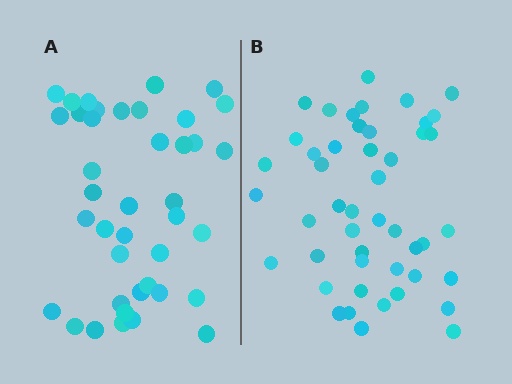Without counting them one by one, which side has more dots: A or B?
Region B (the right region) has more dots.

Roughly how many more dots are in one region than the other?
Region B has roughly 8 or so more dots than region A.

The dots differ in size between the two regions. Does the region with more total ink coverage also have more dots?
No. Region A has more total ink coverage because its dots are larger, but region B actually contains more individual dots. Total area can be misleading — the number of items is what matters here.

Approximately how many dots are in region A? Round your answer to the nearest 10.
About 40 dots.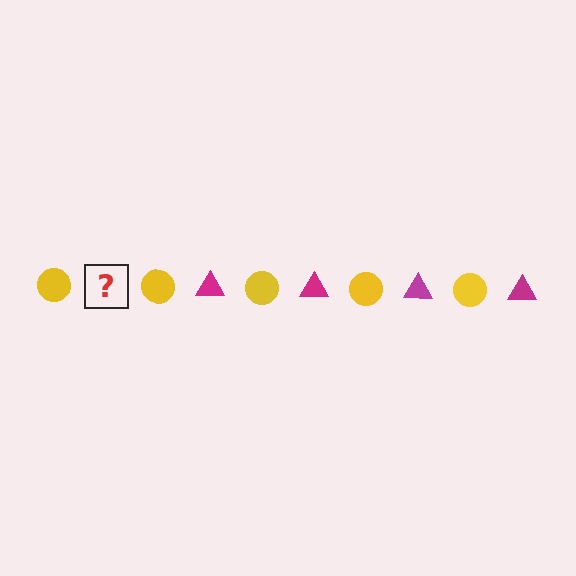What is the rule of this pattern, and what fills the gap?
The rule is that the pattern alternates between yellow circle and magenta triangle. The gap should be filled with a magenta triangle.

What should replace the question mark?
The question mark should be replaced with a magenta triangle.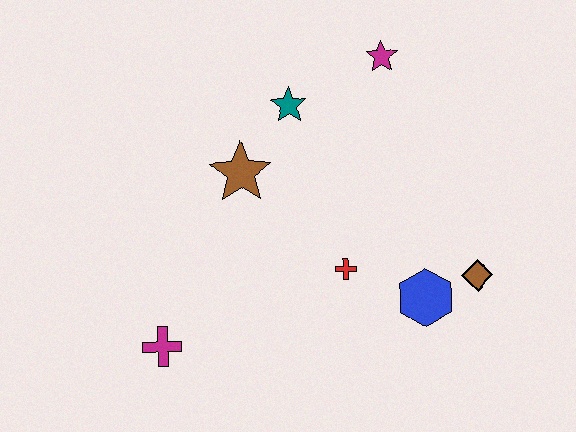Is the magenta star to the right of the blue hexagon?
No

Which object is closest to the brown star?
The teal star is closest to the brown star.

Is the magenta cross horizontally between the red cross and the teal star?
No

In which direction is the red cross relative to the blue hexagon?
The red cross is to the left of the blue hexagon.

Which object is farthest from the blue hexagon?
The magenta cross is farthest from the blue hexagon.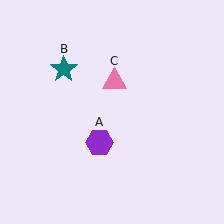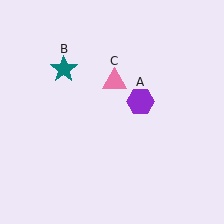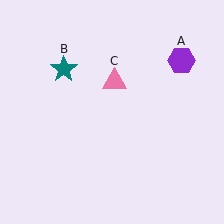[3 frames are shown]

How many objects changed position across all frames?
1 object changed position: purple hexagon (object A).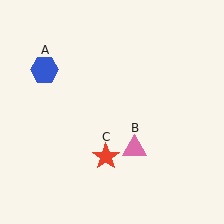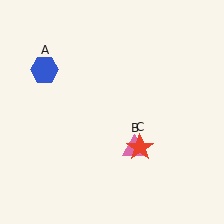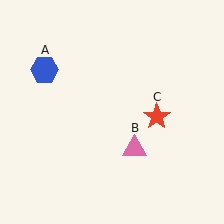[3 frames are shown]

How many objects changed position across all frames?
1 object changed position: red star (object C).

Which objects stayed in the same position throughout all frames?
Blue hexagon (object A) and pink triangle (object B) remained stationary.